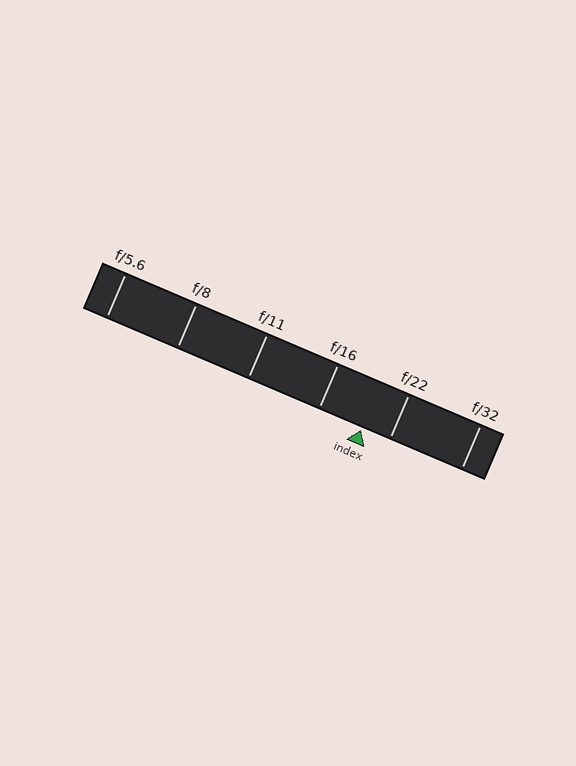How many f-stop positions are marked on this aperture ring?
There are 6 f-stop positions marked.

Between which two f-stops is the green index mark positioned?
The index mark is between f/16 and f/22.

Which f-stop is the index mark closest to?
The index mark is closest to f/22.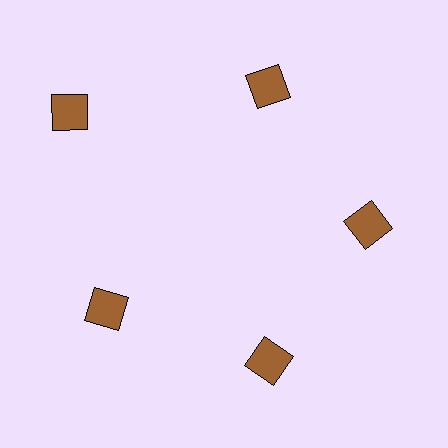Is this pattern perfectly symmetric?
No. The 5 brown squares are arranged in a ring, but one element near the 10 o'clock position is pushed outward from the center, breaking the 5-fold rotational symmetry.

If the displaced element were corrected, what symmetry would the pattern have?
It would have 5-fold rotational symmetry — the pattern would map onto itself every 72 degrees.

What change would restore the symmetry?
The symmetry would be restored by moving it inward, back onto the ring so that all 5 squares sit at equal angles and equal distance from the center.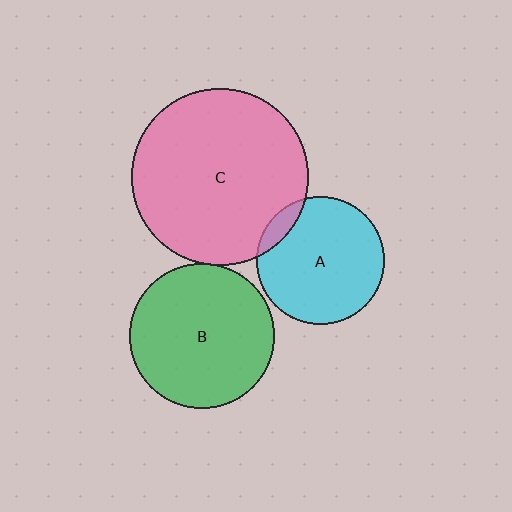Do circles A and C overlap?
Yes.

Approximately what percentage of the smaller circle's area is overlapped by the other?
Approximately 10%.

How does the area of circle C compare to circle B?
Approximately 1.5 times.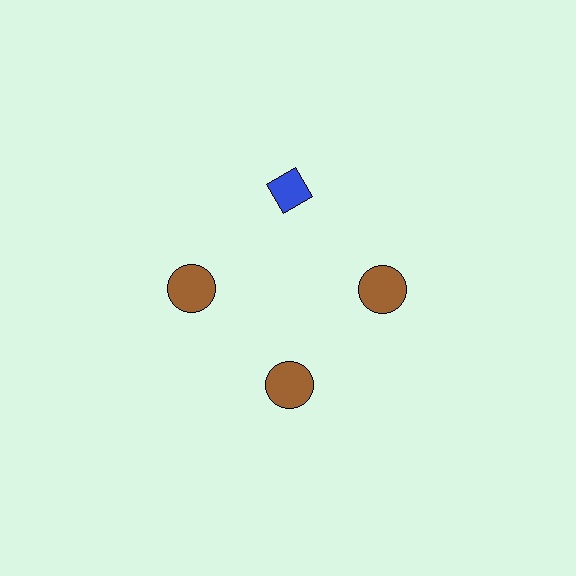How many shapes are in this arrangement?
There are 4 shapes arranged in a ring pattern.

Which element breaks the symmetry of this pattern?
The blue diamond at roughly the 12 o'clock position breaks the symmetry. All other shapes are brown circles.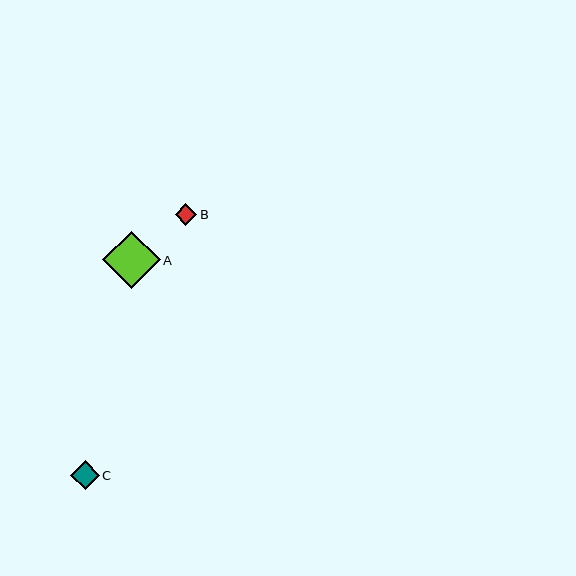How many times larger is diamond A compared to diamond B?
Diamond A is approximately 2.7 times the size of diamond B.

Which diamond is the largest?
Diamond A is the largest with a size of approximately 57 pixels.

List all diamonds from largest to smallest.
From largest to smallest: A, C, B.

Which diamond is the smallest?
Diamond B is the smallest with a size of approximately 22 pixels.